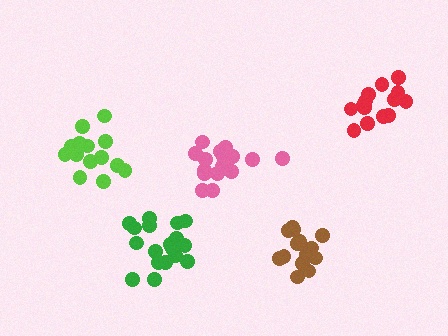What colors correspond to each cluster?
The clusters are colored: pink, brown, lime, green, red.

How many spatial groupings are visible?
There are 5 spatial groupings.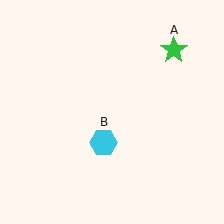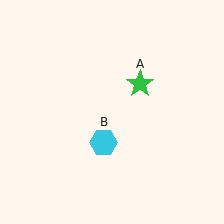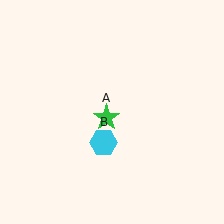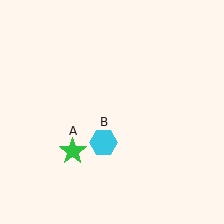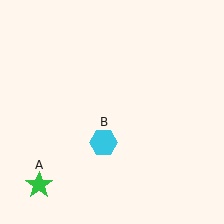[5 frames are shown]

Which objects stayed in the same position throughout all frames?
Cyan hexagon (object B) remained stationary.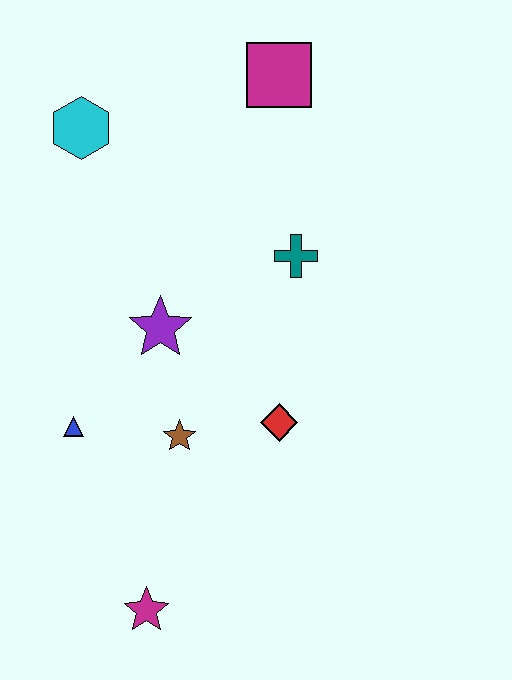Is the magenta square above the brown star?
Yes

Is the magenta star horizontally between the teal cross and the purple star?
No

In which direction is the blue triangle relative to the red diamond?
The blue triangle is to the left of the red diamond.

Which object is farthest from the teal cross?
The magenta star is farthest from the teal cross.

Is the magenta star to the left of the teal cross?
Yes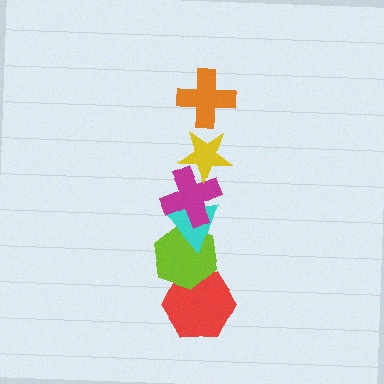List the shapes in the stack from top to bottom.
From top to bottom: the orange cross, the yellow star, the magenta cross, the cyan triangle, the lime hexagon, the red hexagon.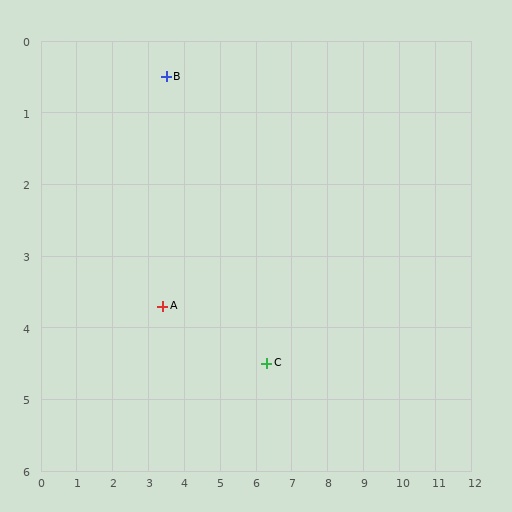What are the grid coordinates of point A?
Point A is at approximately (3.4, 3.7).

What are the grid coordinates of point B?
Point B is at approximately (3.5, 0.5).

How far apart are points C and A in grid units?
Points C and A are about 3.0 grid units apart.